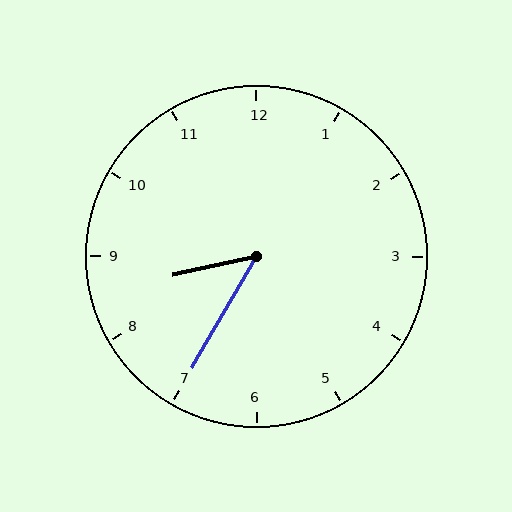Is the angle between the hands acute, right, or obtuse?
It is acute.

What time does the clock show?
8:35.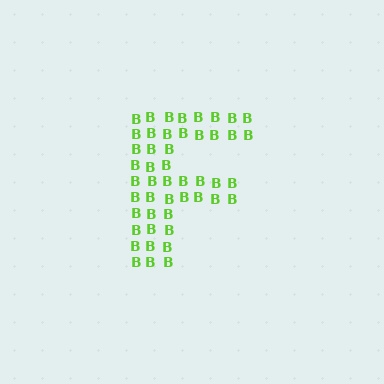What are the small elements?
The small elements are letter B's.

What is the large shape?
The large shape is the letter F.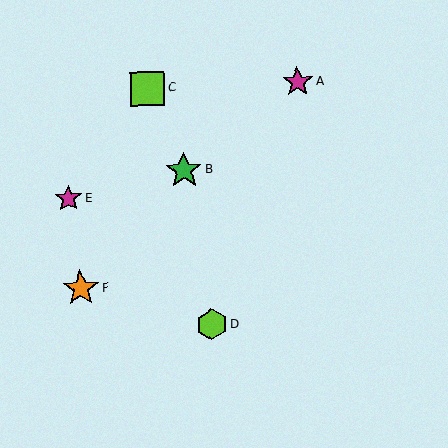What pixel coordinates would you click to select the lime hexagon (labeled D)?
Click at (212, 325) to select the lime hexagon D.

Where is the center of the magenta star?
The center of the magenta star is at (298, 82).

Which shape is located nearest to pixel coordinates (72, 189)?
The magenta star (labeled E) at (68, 198) is nearest to that location.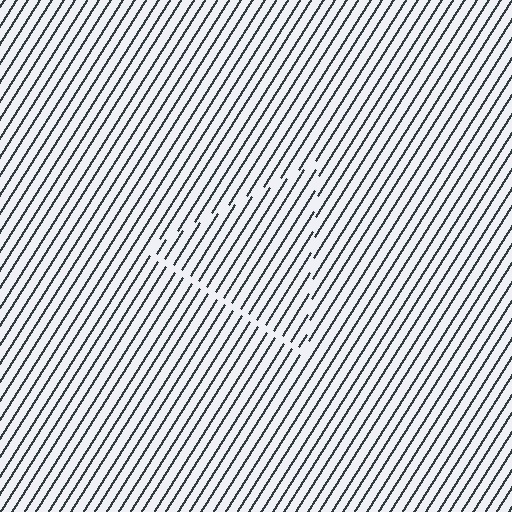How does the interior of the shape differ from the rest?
The interior of the shape contains the same grating, shifted by half a period — the contour is defined by the phase discontinuity where line-ends from the inner and outer gratings abut.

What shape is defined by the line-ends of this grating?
An illusory triangle. The interior of the shape contains the same grating, shifted by half a period — the contour is defined by the phase discontinuity where line-ends from the inner and outer gratings abut.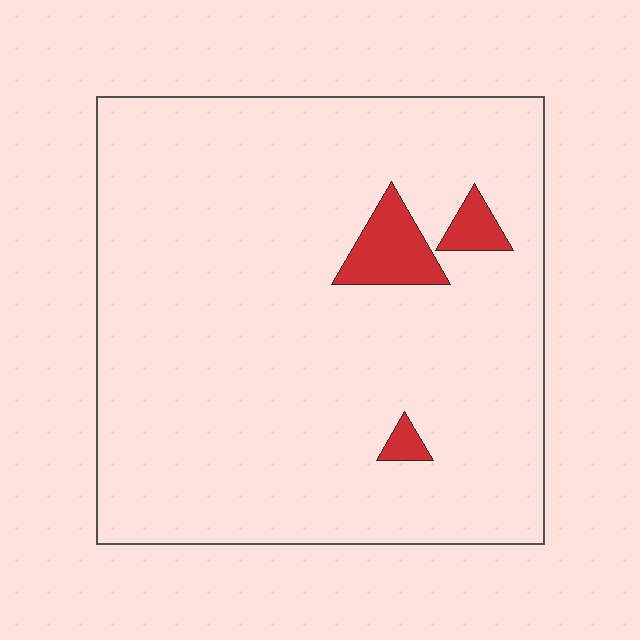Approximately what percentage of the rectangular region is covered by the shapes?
Approximately 5%.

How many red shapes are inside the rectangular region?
3.